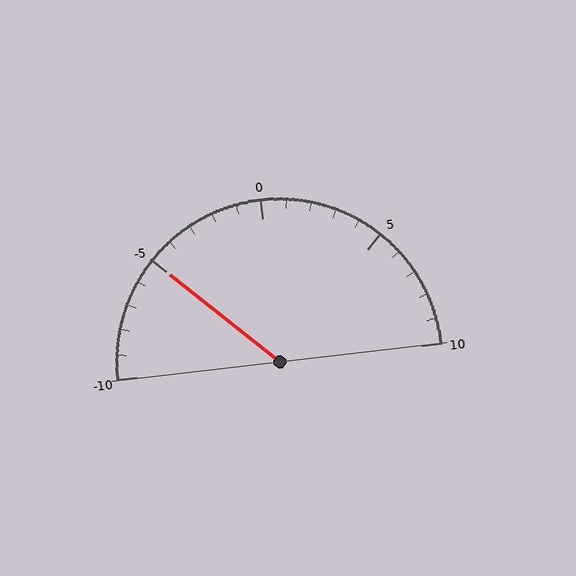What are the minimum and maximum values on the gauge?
The gauge ranges from -10 to 10.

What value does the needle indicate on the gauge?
The needle indicates approximately -5.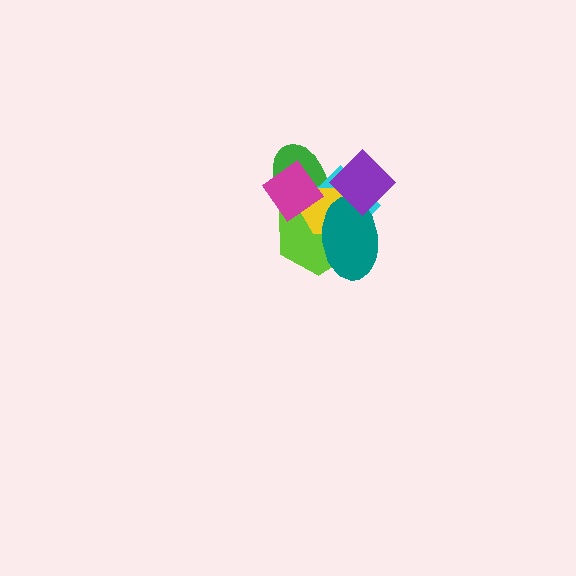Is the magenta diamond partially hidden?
No, no other shape covers it.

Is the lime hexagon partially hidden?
Yes, it is partially covered by another shape.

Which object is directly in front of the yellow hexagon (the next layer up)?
The magenta diamond is directly in front of the yellow hexagon.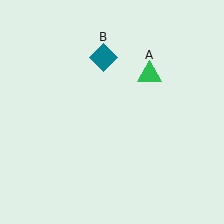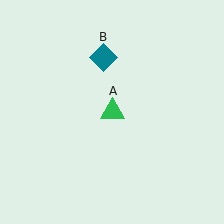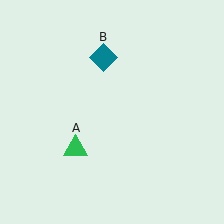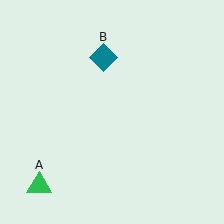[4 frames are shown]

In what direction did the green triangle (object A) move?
The green triangle (object A) moved down and to the left.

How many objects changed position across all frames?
1 object changed position: green triangle (object A).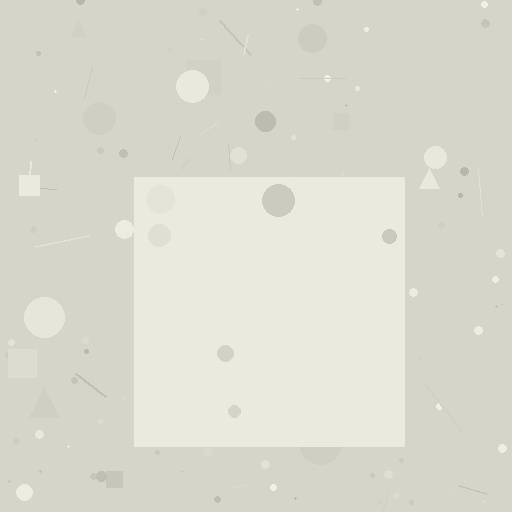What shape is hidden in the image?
A square is hidden in the image.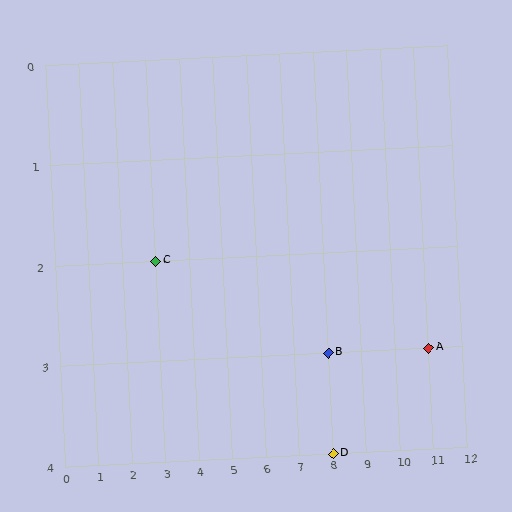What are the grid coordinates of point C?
Point C is at grid coordinates (3, 2).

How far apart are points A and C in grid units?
Points A and C are 8 columns and 1 row apart (about 8.1 grid units diagonally).